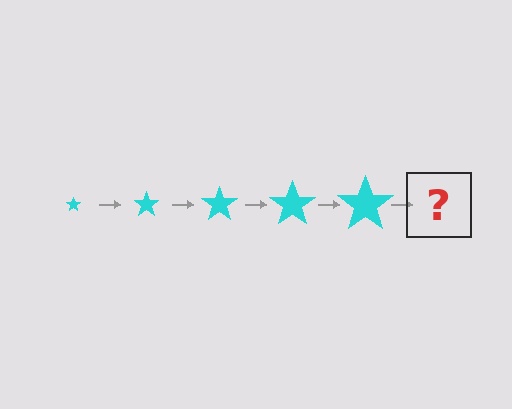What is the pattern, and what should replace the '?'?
The pattern is that the star gets progressively larger each step. The '?' should be a cyan star, larger than the previous one.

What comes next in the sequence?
The next element should be a cyan star, larger than the previous one.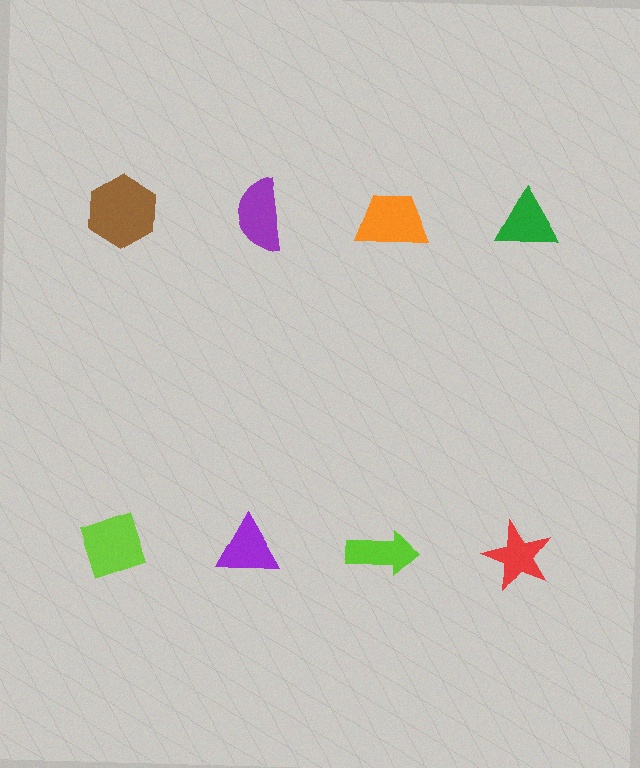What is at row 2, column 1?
A lime diamond.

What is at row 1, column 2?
A purple semicircle.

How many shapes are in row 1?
4 shapes.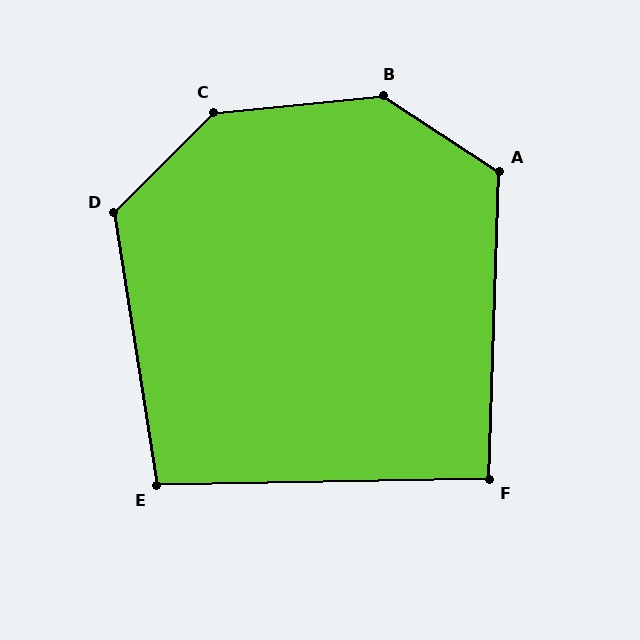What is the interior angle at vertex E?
Approximately 98 degrees (obtuse).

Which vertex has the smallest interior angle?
F, at approximately 93 degrees.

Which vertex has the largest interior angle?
B, at approximately 141 degrees.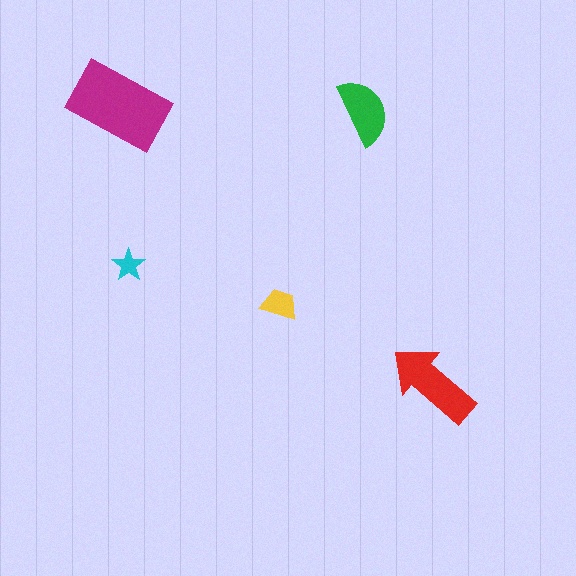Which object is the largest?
The magenta rectangle.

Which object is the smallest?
The cyan star.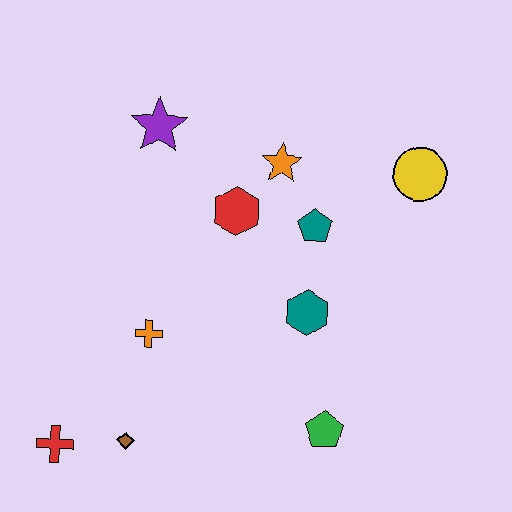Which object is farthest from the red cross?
The yellow circle is farthest from the red cross.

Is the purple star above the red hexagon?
Yes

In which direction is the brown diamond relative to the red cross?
The brown diamond is to the right of the red cross.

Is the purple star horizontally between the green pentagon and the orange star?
No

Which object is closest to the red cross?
The brown diamond is closest to the red cross.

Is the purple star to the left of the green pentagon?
Yes